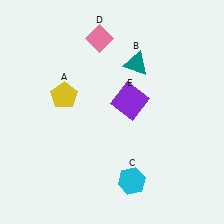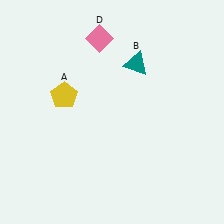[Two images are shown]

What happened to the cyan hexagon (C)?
The cyan hexagon (C) was removed in Image 2. It was in the bottom-right area of Image 1.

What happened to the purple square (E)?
The purple square (E) was removed in Image 2. It was in the top-right area of Image 1.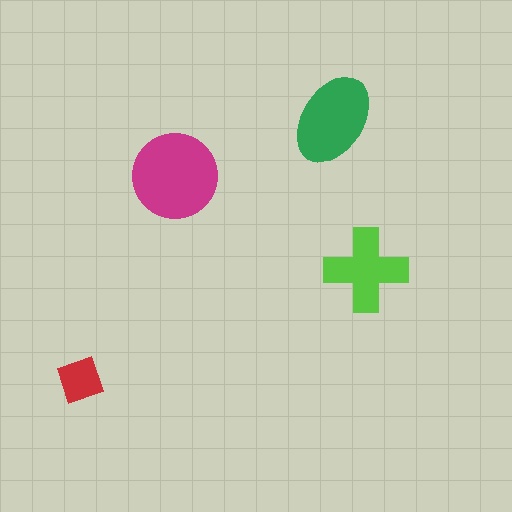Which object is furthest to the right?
The lime cross is rightmost.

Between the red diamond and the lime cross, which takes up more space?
The lime cross.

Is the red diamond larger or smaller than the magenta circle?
Smaller.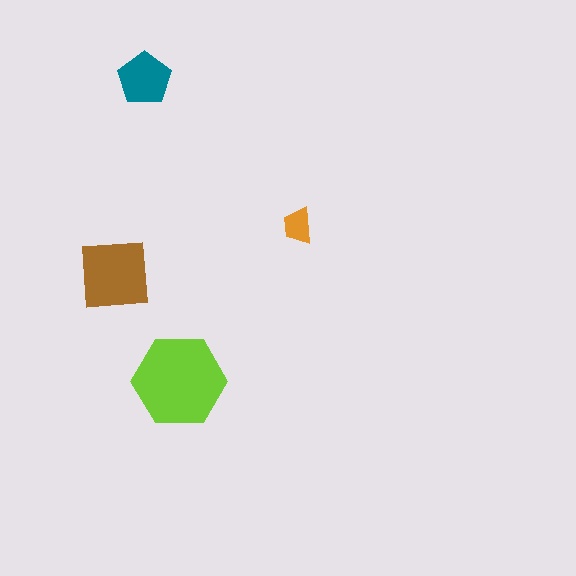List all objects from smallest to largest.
The orange trapezoid, the teal pentagon, the brown square, the lime hexagon.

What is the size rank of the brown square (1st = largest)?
2nd.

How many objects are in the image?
There are 4 objects in the image.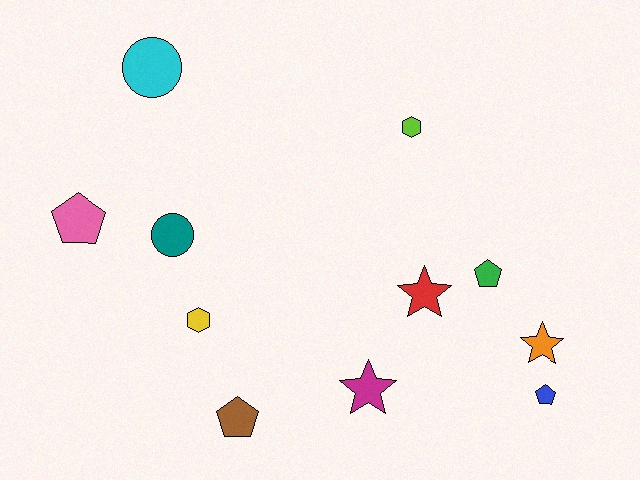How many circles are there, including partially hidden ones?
There are 2 circles.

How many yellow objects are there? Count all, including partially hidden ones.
There is 1 yellow object.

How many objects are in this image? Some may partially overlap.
There are 11 objects.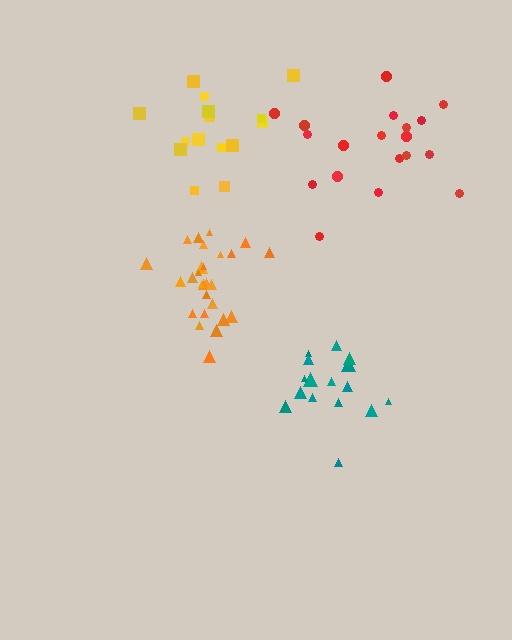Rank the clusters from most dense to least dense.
orange, teal, red, yellow.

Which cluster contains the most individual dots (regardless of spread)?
Orange (27).